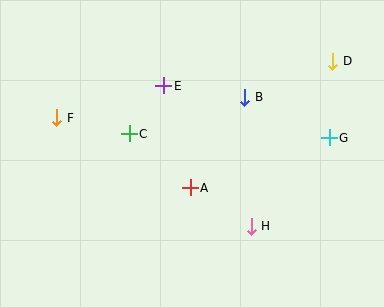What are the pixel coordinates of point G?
Point G is at (329, 138).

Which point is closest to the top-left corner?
Point F is closest to the top-left corner.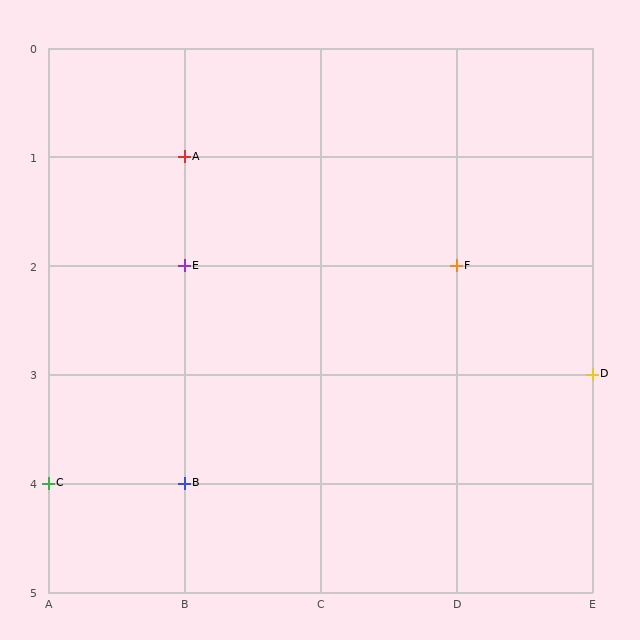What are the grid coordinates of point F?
Point F is at grid coordinates (D, 2).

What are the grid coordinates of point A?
Point A is at grid coordinates (B, 1).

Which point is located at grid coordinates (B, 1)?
Point A is at (B, 1).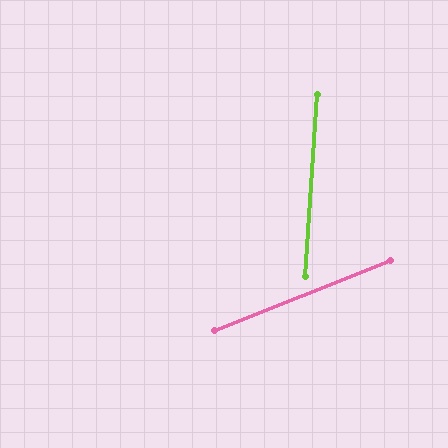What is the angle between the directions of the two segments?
Approximately 64 degrees.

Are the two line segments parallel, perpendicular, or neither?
Neither parallel nor perpendicular — they differ by about 64°.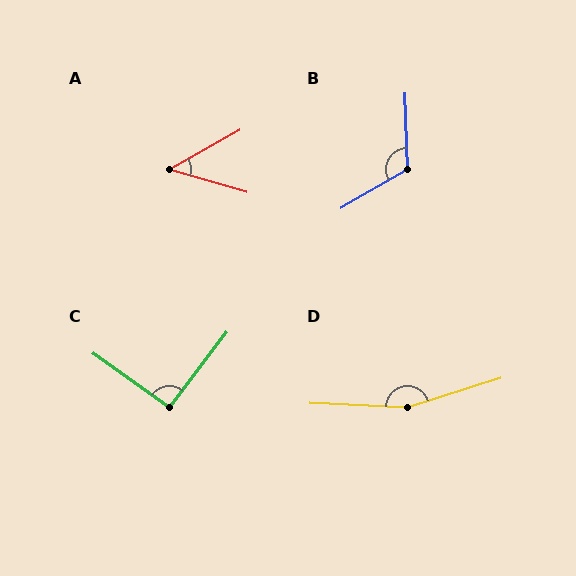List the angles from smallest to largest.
A (46°), C (92°), B (118°), D (160°).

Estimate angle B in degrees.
Approximately 118 degrees.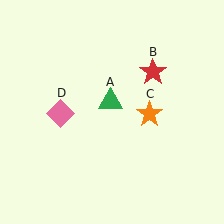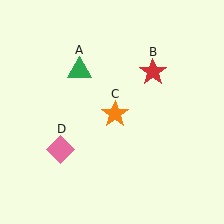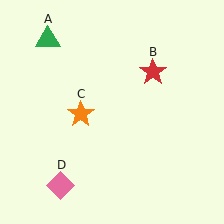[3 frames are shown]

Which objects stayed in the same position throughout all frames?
Red star (object B) remained stationary.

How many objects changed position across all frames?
3 objects changed position: green triangle (object A), orange star (object C), pink diamond (object D).